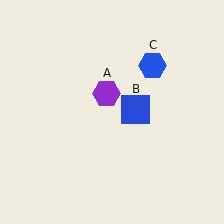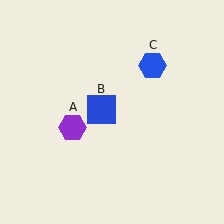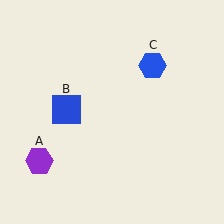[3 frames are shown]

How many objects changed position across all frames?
2 objects changed position: purple hexagon (object A), blue square (object B).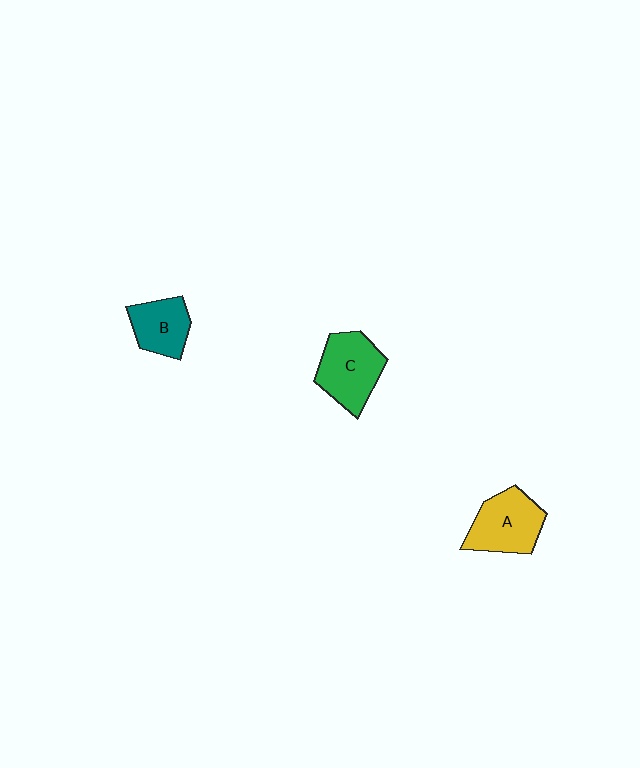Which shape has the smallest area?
Shape B (teal).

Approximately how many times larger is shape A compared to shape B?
Approximately 1.3 times.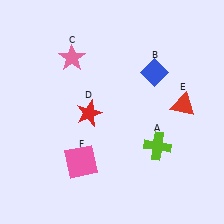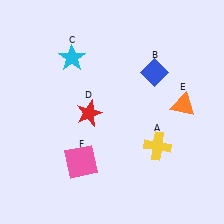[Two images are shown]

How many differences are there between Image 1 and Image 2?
There are 3 differences between the two images.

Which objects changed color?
A changed from lime to yellow. C changed from pink to cyan. E changed from red to orange.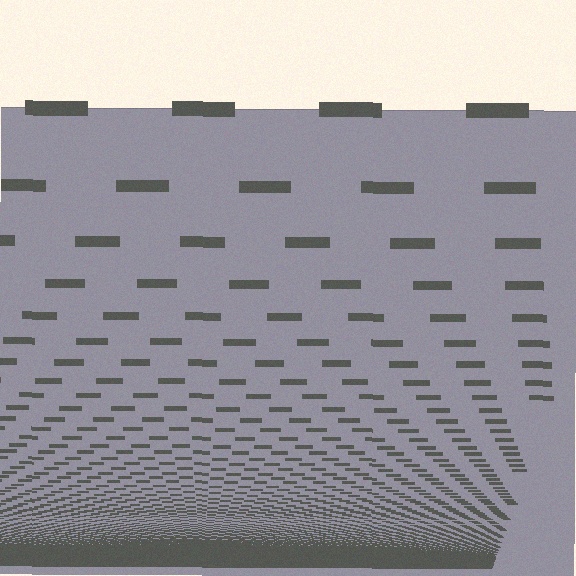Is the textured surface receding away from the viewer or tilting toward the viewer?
The surface appears to tilt toward the viewer. Texture elements get larger and sparser toward the top.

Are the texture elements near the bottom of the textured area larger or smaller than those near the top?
Smaller. The gradient is inverted — elements near the bottom are smaller and denser.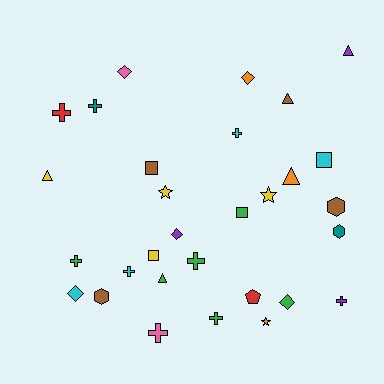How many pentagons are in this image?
There is 1 pentagon.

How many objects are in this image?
There are 30 objects.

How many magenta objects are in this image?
There are no magenta objects.